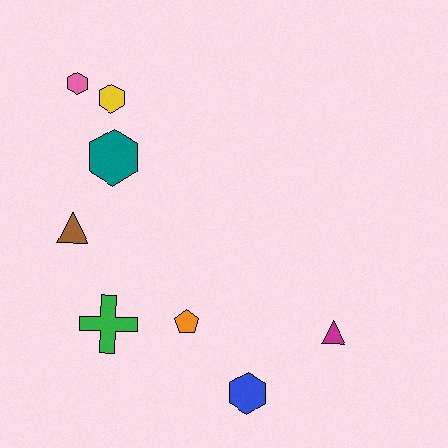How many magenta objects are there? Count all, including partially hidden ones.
There is 1 magenta object.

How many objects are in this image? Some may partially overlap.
There are 8 objects.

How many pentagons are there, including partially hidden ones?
There is 1 pentagon.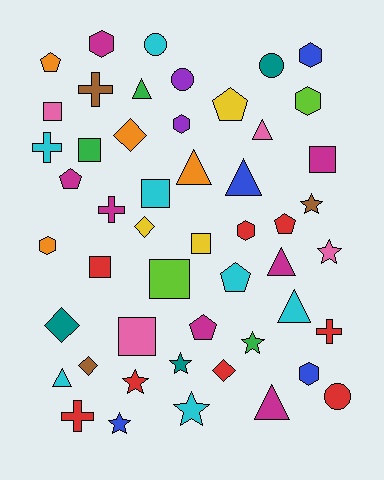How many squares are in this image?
There are 8 squares.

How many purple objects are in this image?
There are 2 purple objects.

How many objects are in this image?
There are 50 objects.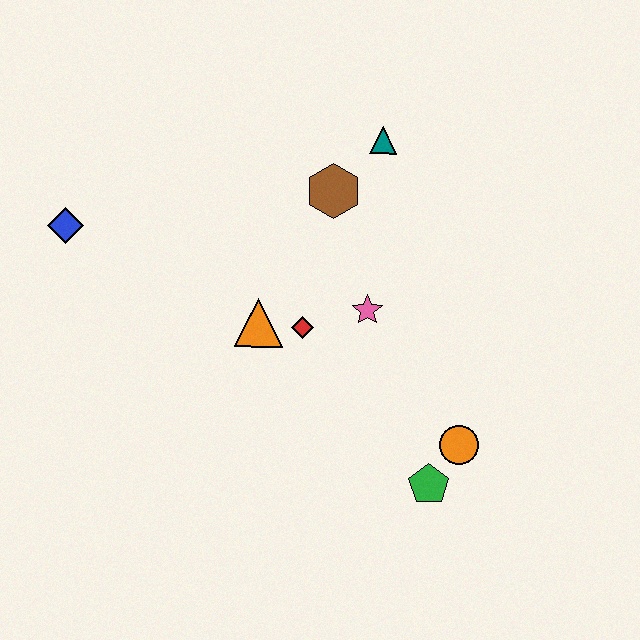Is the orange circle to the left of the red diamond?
No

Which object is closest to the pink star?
The red diamond is closest to the pink star.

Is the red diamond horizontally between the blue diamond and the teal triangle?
Yes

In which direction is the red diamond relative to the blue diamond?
The red diamond is to the right of the blue diamond.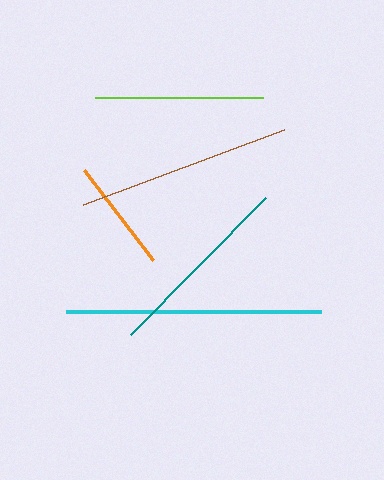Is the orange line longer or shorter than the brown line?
The brown line is longer than the orange line.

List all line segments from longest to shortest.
From longest to shortest: cyan, brown, teal, lime, orange.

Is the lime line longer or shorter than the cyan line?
The cyan line is longer than the lime line.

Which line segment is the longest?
The cyan line is the longest at approximately 255 pixels.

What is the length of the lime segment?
The lime segment is approximately 169 pixels long.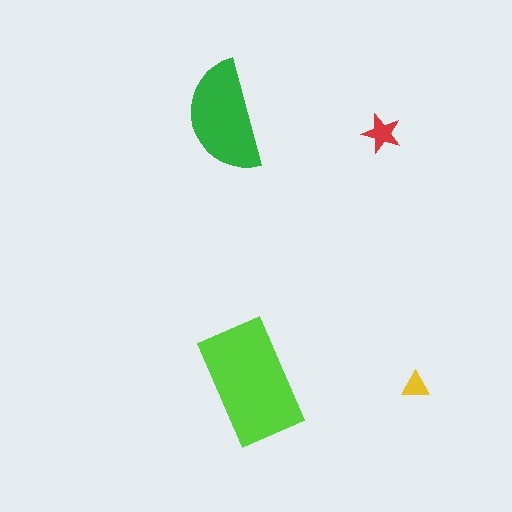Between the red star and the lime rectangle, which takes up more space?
The lime rectangle.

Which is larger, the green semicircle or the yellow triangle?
The green semicircle.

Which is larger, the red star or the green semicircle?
The green semicircle.